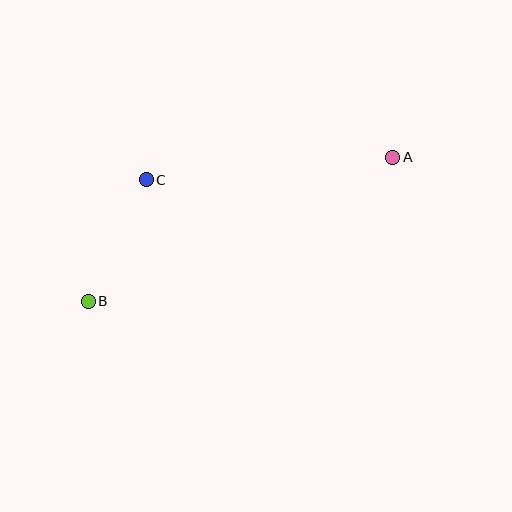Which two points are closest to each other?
Points B and C are closest to each other.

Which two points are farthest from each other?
Points A and B are farthest from each other.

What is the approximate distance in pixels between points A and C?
The distance between A and C is approximately 248 pixels.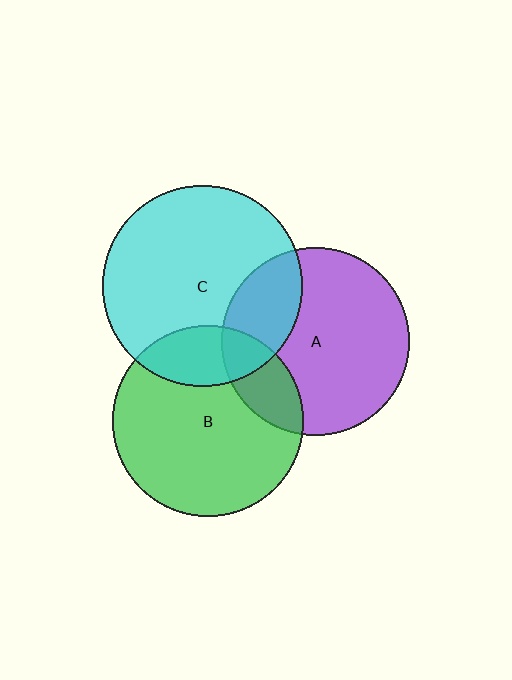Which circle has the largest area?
Circle C (cyan).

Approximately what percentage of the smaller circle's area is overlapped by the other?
Approximately 20%.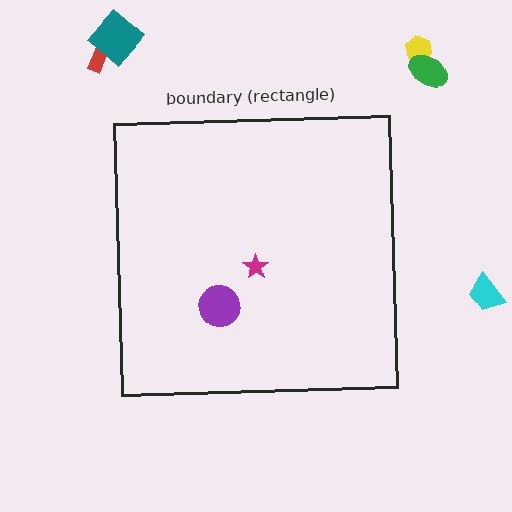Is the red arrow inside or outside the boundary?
Outside.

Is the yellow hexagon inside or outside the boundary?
Outside.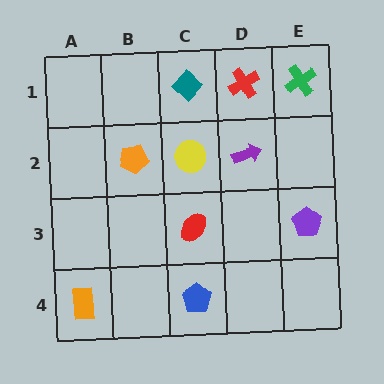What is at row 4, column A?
An orange rectangle.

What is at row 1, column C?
A teal diamond.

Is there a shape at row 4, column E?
No, that cell is empty.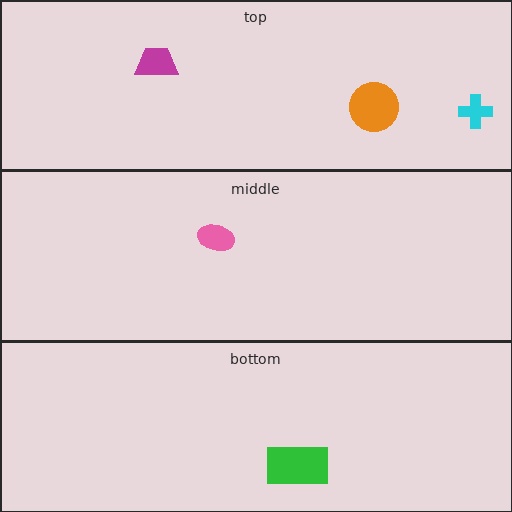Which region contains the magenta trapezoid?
The top region.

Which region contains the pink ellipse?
The middle region.